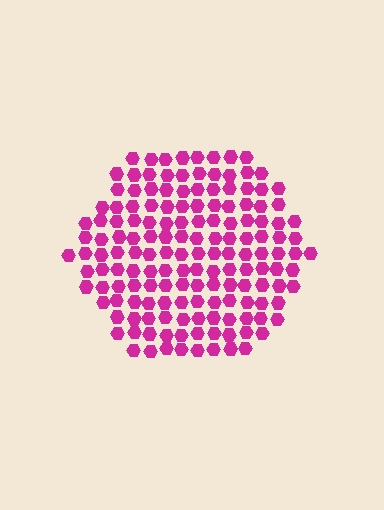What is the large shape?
The large shape is a hexagon.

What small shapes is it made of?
It is made of small hexagons.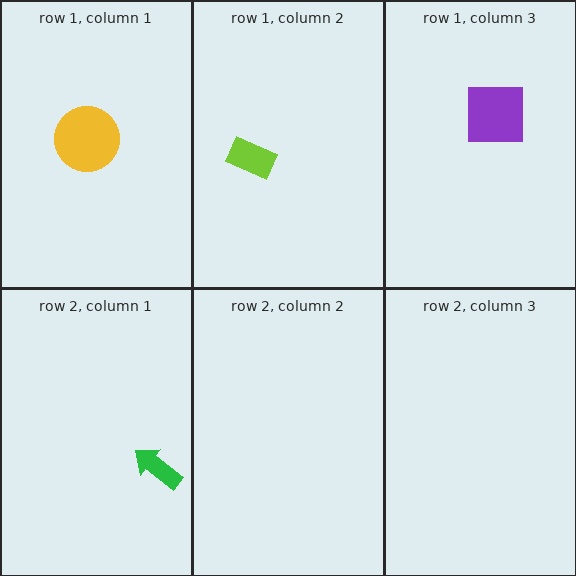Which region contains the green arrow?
The row 2, column 1 region.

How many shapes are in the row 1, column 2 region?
1.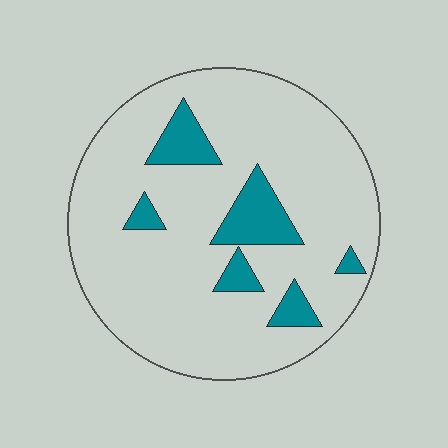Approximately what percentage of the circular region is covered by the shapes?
Approximately 15%.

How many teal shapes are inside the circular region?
6.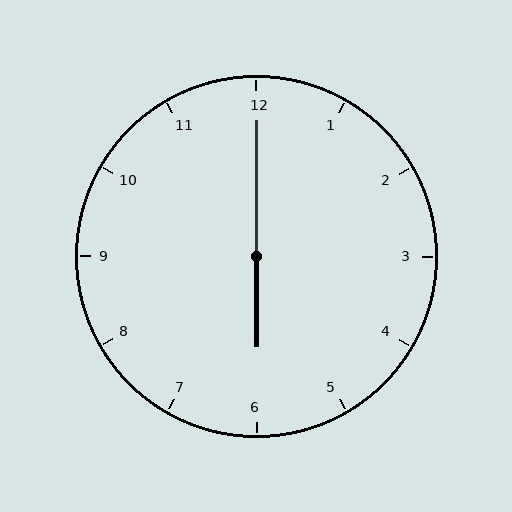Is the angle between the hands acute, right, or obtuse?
It is obtuse.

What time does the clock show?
6:00.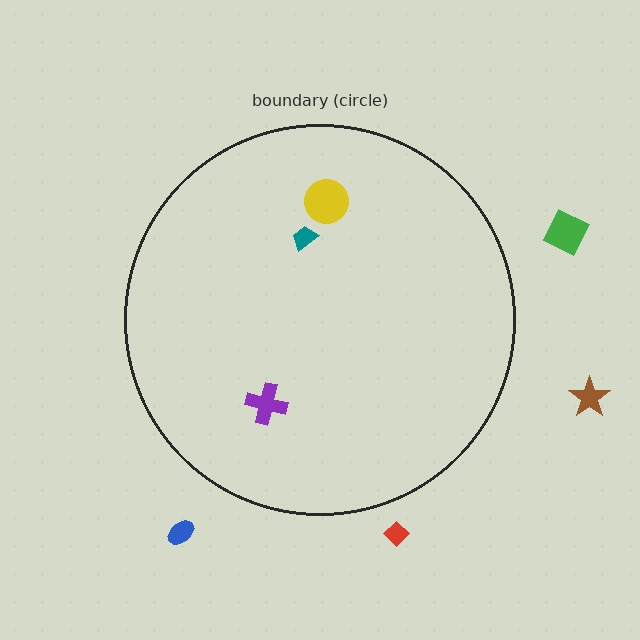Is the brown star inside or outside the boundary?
Outside.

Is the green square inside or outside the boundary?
Outside.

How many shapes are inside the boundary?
3 inside, 4 outside.